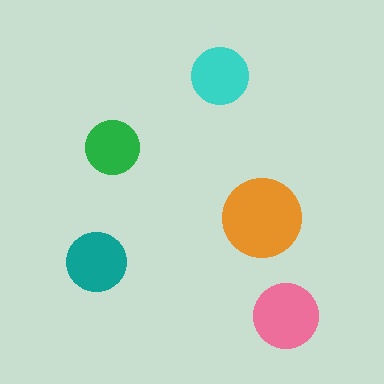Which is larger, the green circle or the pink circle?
The pink one.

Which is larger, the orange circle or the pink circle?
The orange one.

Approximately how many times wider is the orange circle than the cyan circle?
About 1.5 times wider.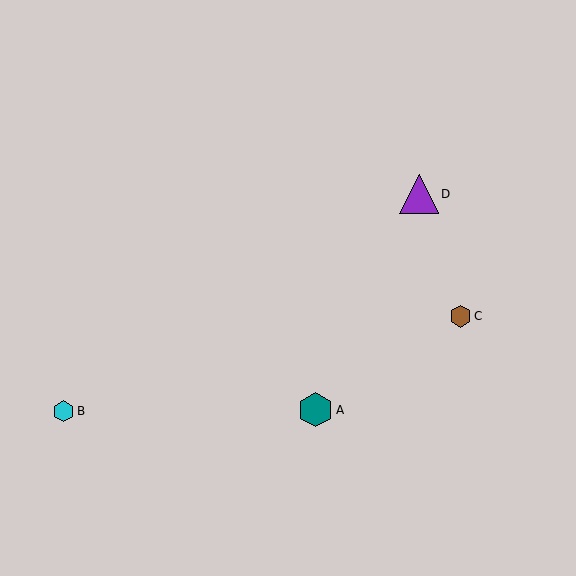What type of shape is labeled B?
Shape B is a cyan hexagon.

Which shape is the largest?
The purple triangle (labeled D) is the largest.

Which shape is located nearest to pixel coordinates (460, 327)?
The brown hexagon (labeled C) at (461, 316) is nearest to that location.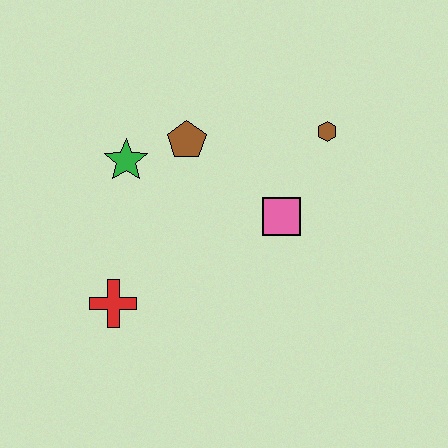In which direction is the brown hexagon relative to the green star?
The brown hexagon is to the right of the green star.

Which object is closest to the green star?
The brown pentagon is closest to the green star.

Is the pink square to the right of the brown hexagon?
No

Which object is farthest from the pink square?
The red cross is farthest from the pink square.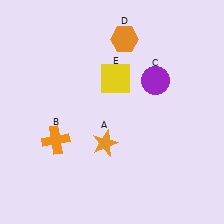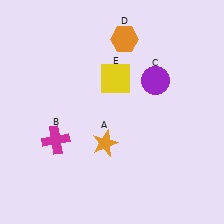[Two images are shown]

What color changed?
The cross (B) changed from orange in Image 1 to magenta in Image 2.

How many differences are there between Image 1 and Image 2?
There is 1 difference between the two images.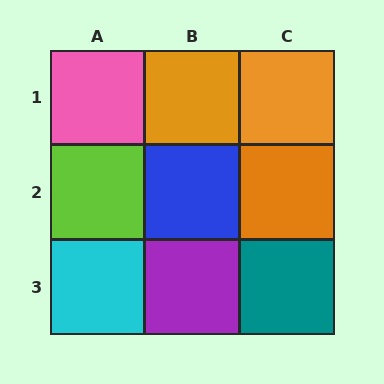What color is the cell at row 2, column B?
Blue.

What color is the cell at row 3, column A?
Cyan.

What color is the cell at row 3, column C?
Teal.